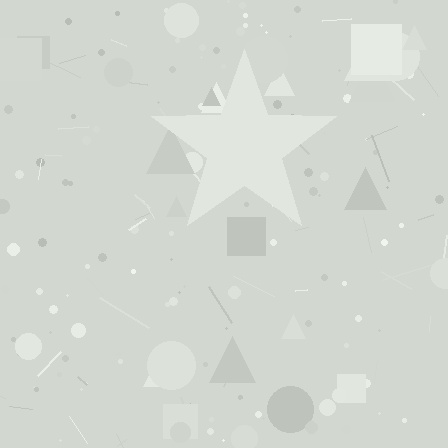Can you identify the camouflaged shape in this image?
The camouflaged shape is a star.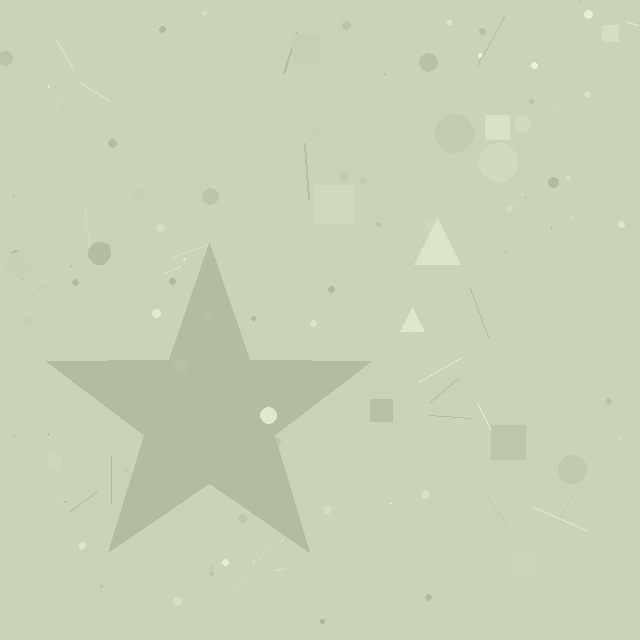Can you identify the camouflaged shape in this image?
The camouflaged shape is a star.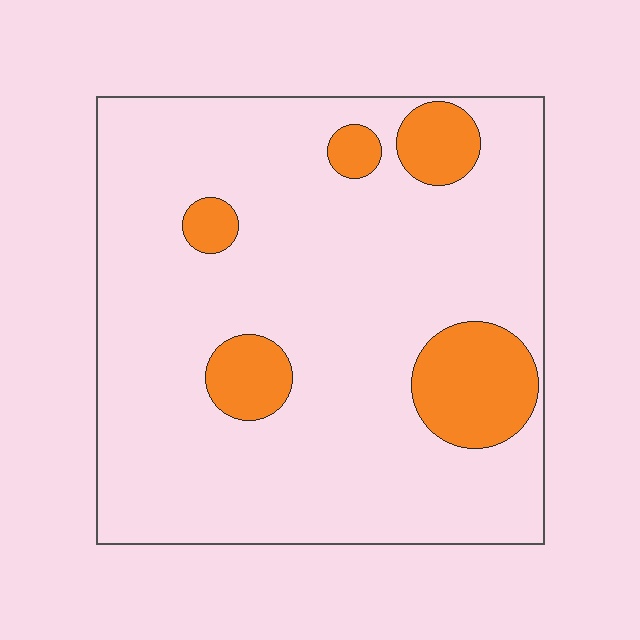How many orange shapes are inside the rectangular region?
5.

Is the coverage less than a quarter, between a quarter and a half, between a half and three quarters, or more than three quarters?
Less than a quarter.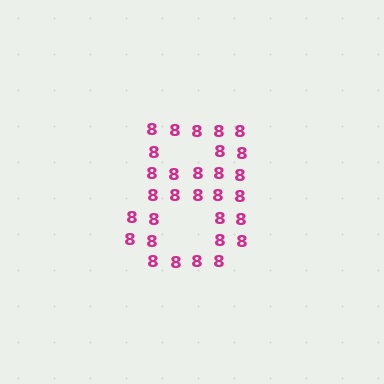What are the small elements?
The small elements are digit 8's.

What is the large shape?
The large shape is the digit 8.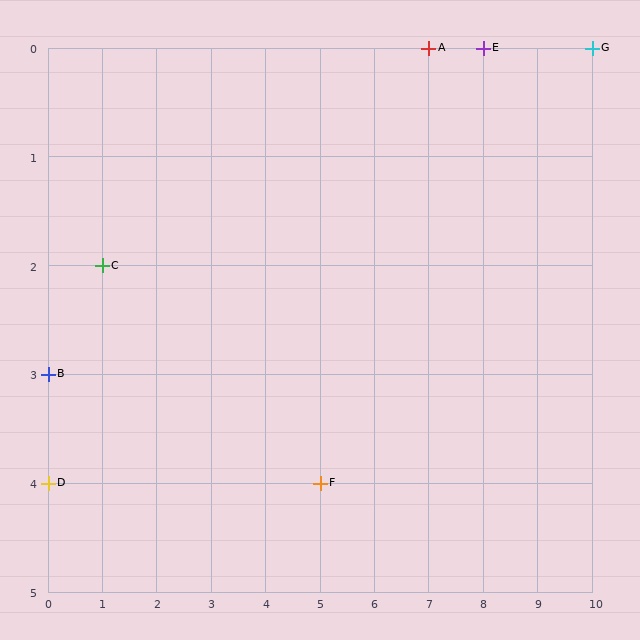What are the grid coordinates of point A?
Point A is at grid coordinates (7, 0).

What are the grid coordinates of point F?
Point F is at grid coordinates (5, 4).